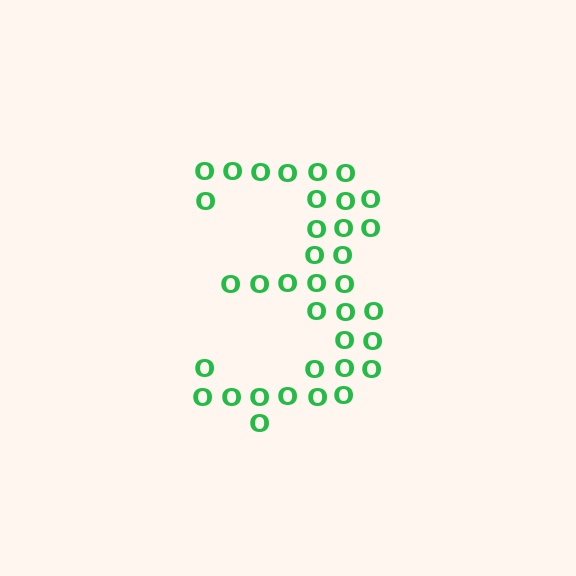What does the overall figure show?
The overall figure shows the digit 3.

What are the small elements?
The small elements are letter O's.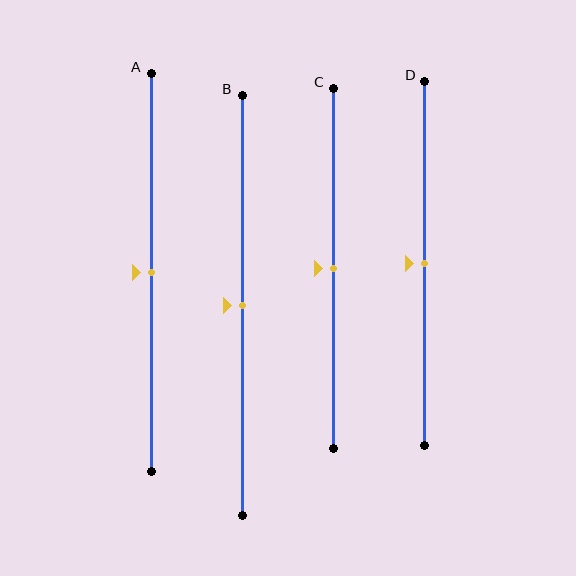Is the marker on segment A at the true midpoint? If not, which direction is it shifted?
Yes, the marker on segment A is at the true midpoint.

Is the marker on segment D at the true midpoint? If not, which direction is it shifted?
Yes, the marker on segment D is at the true midpoint.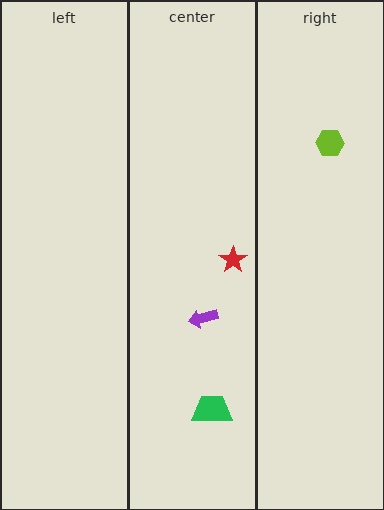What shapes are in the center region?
The purple arrow, the red star, the green trapezoid.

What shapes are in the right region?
The lime hexagon.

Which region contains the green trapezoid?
The center region.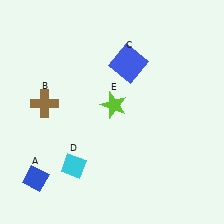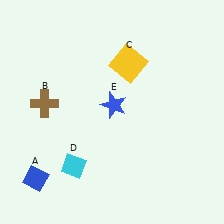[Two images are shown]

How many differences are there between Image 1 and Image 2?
There are 2 differences between the two images.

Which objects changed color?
C changed from blue to yellow. E changed from lime to blue.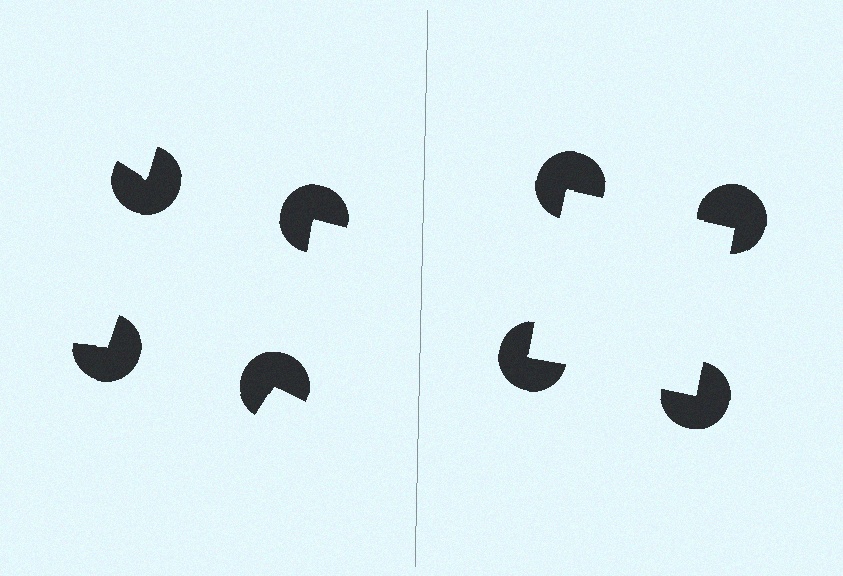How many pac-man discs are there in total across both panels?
8 — 4 on each side.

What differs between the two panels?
The pac-man discs are positioned identically on both sides; only the wedge orientations differ. On the right they align to a square; on the left they are misaligned.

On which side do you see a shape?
An illusory square appears on the right side. On the left side the wedge cuts are rotated, so no coherent shape forms.